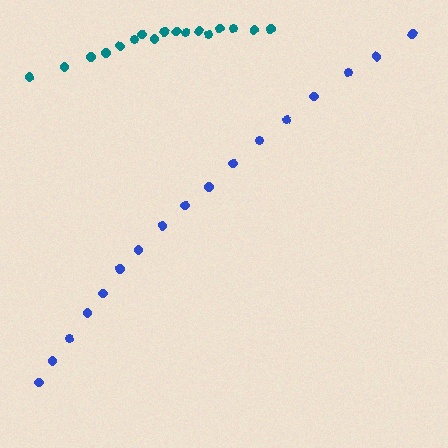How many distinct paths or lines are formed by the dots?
There are 2 distinct paths.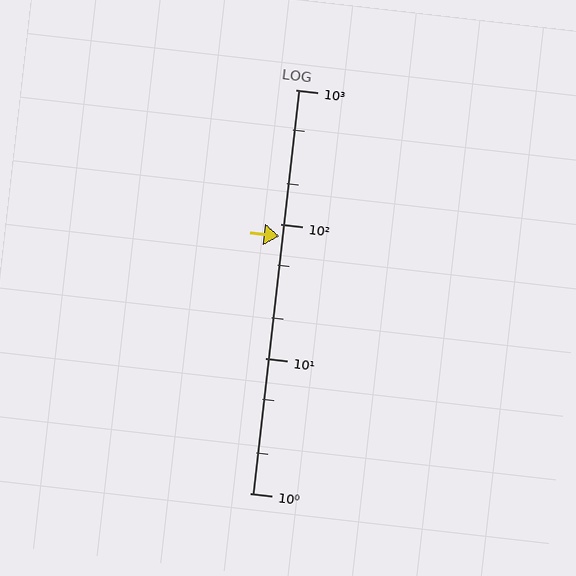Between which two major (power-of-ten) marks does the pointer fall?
The pointer is between 10 and 100.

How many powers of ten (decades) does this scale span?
The scale spans 3 decades, from 1 to 1000.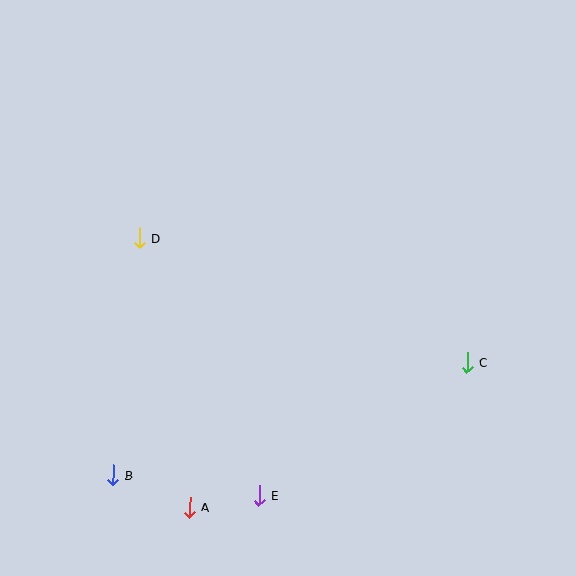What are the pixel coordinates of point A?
Point A is at (189, 507).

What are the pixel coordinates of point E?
Point E is at (259, 495).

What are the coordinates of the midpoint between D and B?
The midpoint between D and B is at (126, 357).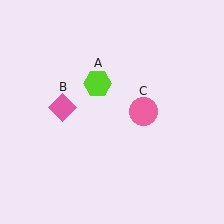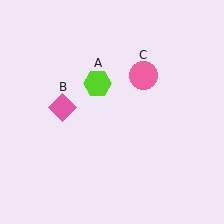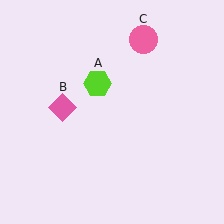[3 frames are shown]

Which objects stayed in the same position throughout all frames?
Lime hexagon (object A) and pink diamond (object B) remained stationary.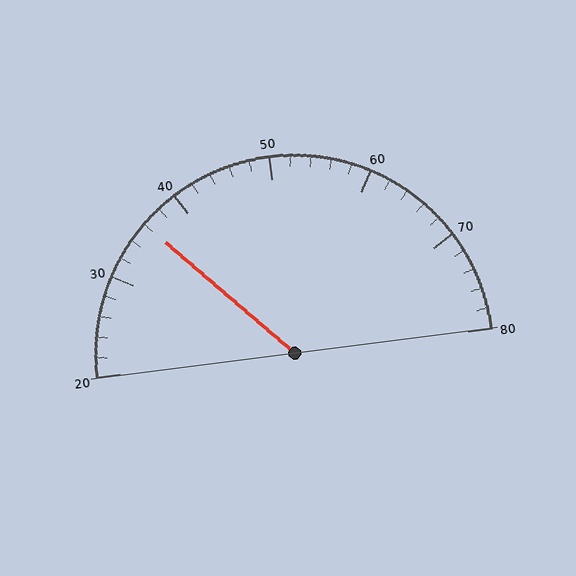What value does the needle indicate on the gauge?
The needle indicates approximately 36.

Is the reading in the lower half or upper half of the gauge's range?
The reading is in the lower half of the range (20 to 80).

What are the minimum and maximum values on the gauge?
The gauge ranges from 20 to 80.